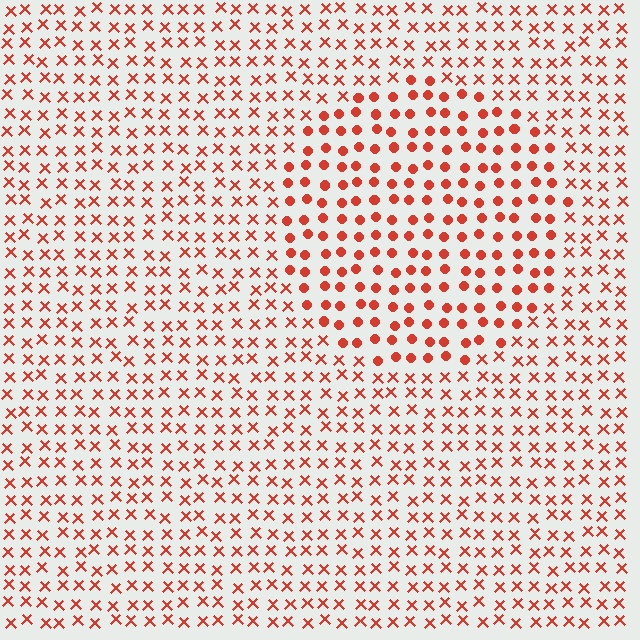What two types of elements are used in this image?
The image uses circles inside the circle region and X marks outside it.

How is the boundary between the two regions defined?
The boundary is defined by a change in element shape: circles inside vs. X marks outside. All elements share the same color and spacing.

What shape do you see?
I see a circle.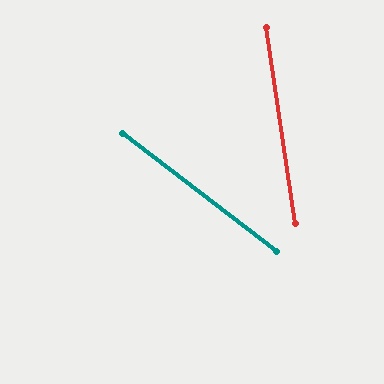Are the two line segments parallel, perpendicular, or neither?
Neither parallel nor perpendicular — they differ by about 44°.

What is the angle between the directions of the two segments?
Approximately 44 degrees.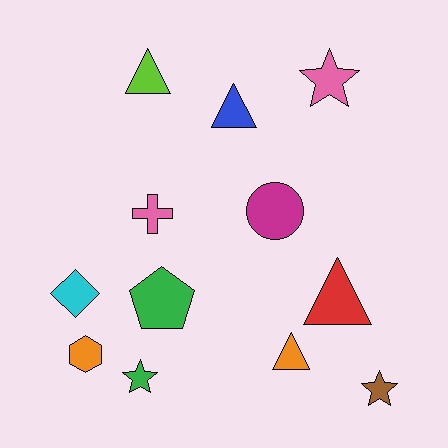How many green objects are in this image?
There are 2 green objects.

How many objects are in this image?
There are 12 objects.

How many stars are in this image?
There are 3 stars.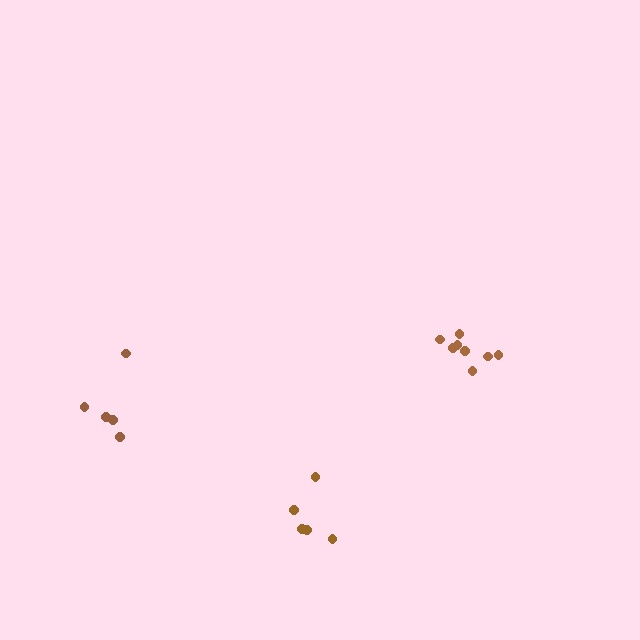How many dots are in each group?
Group 1: 5 dots, Group 2: 8 dots, Group 3: 5 dots (18 total).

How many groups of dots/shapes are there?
There are 3 groups.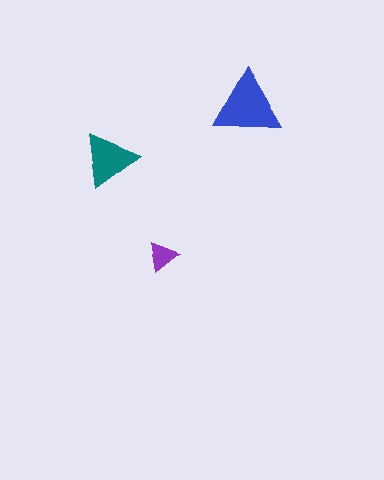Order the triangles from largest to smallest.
the blue one, the teal one, the purple one.